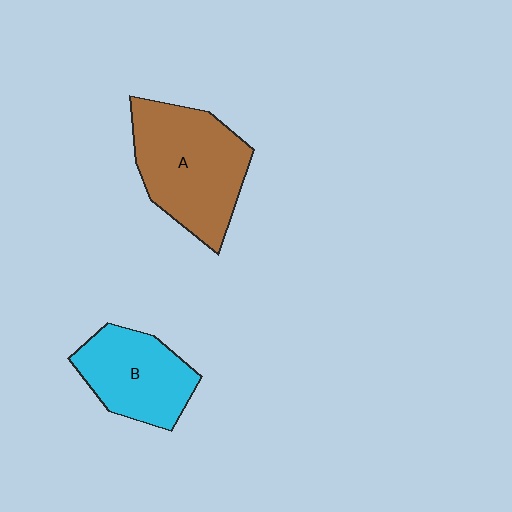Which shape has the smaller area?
Shape B (cyan).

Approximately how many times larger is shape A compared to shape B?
Approximately 1.4 times.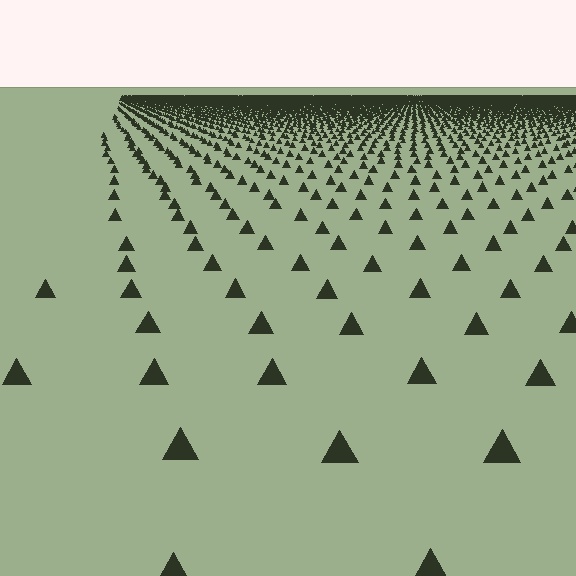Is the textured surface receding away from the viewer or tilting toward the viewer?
The surface is receding away from the viewer. Texture elements get smaller and denser toward the top.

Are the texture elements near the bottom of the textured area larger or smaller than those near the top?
Larger. Near the bottom, elements are closer to the viewer and appear at a bigger on-screen size.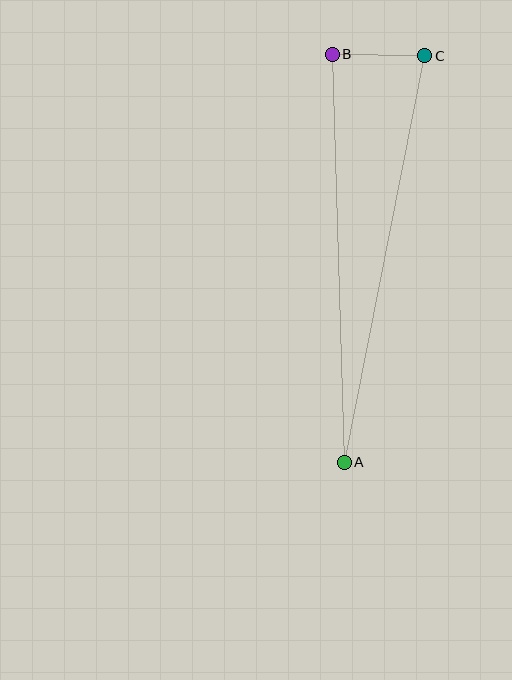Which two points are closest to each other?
Points B and C are closest to each other.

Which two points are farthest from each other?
Points A and C are farthest from each other.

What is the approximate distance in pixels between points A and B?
The distance between A and B is approximately 408 pixels.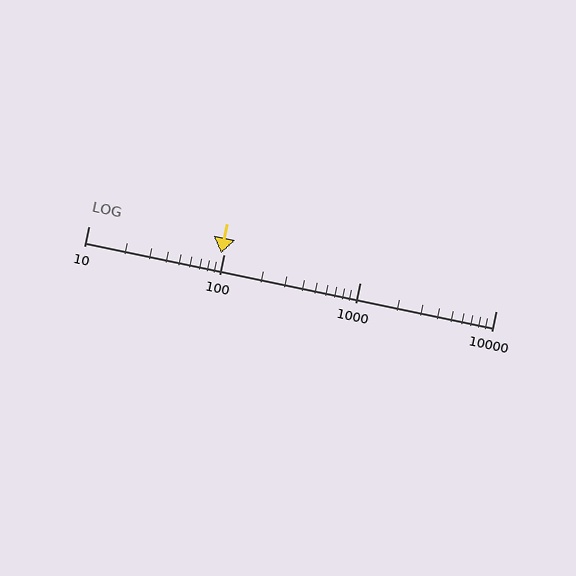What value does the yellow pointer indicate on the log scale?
The pointer indicates approximately 95.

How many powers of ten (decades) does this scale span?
The scale spans 3 decades, from 10 to 10000.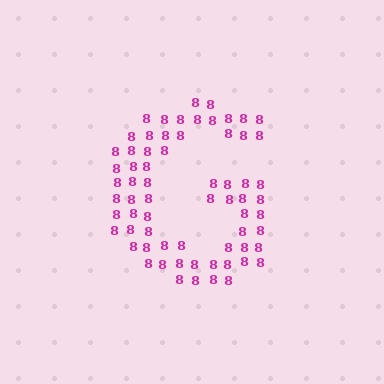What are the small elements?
The small elements are digit 8's.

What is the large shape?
The large shape is the letter G.